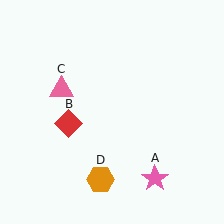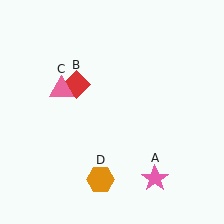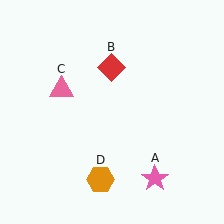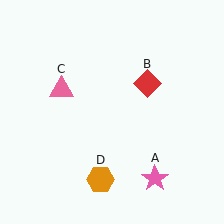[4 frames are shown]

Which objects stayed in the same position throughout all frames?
Pink star (object A) and pink triangle (object C) and orange hexagon (object D) remained stationary.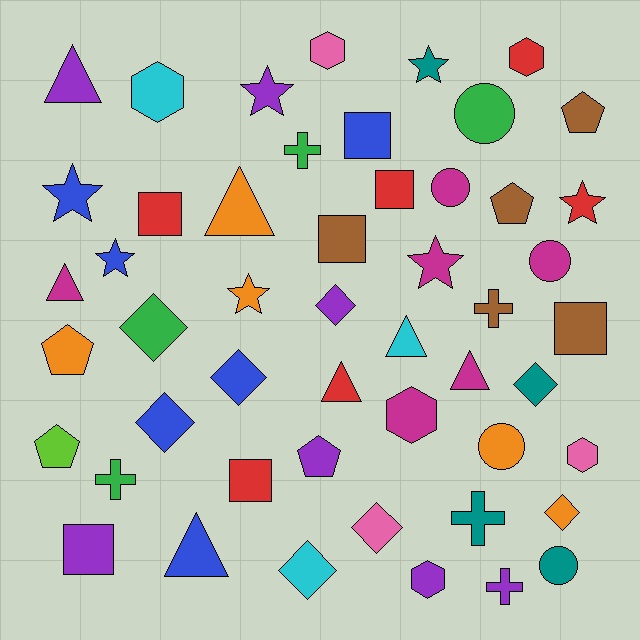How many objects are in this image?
There are 50 objects.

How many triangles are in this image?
There are 7 triangles.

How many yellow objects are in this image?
There are no yellow objects.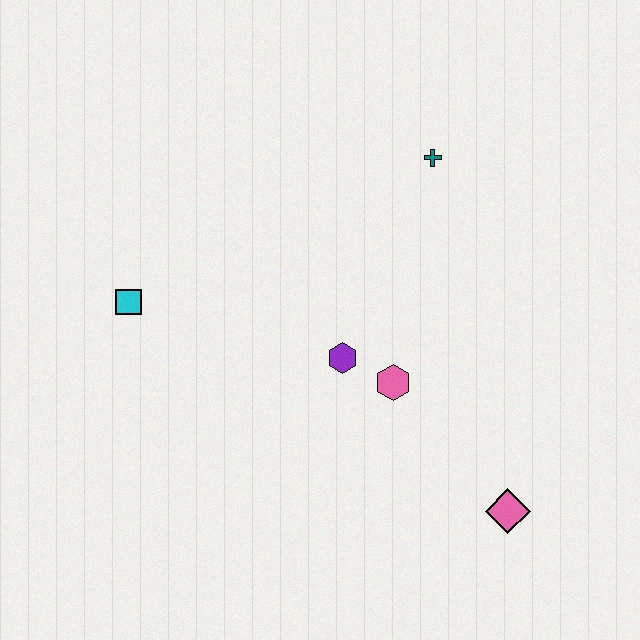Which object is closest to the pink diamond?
The pink hexagon is closest to the pink diamond.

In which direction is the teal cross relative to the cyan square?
The teal cross is to the right of the cyan square.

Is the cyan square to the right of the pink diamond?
No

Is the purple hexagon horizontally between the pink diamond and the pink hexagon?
No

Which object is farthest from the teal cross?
The pink diamond is farthest from the teal cross.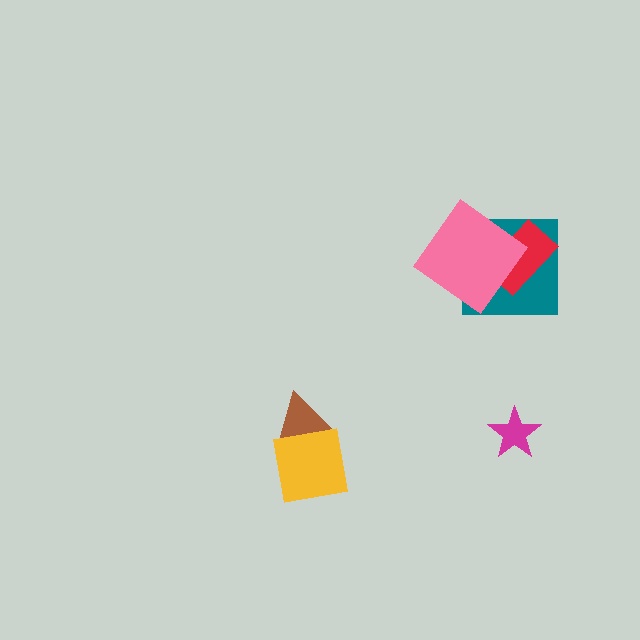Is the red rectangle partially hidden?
Yes, it is partially covered by another shape.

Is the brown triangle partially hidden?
Yes, it is partially covered by another shape.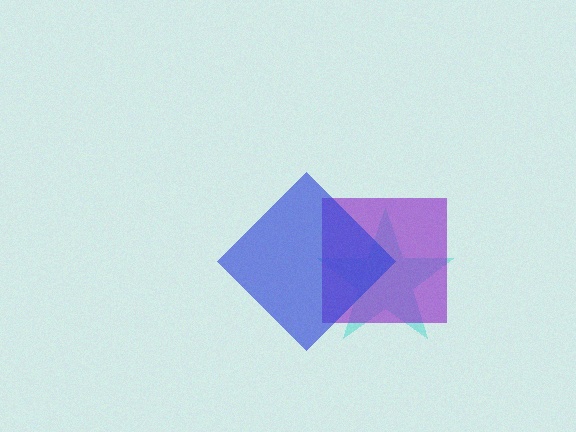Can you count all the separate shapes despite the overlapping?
Yes, there are 3 separate shapes.